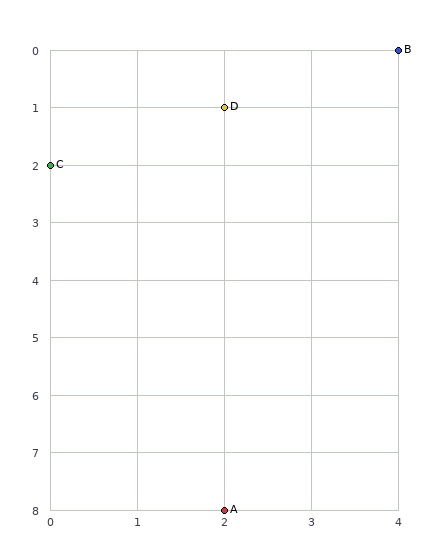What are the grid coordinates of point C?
Point C is at grid coordinates (0, 2).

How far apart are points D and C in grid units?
Points D and C are 2 columns and 1 row apart (about 2.2 grid units diagonally).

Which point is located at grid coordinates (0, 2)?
Point C is at (0, 2).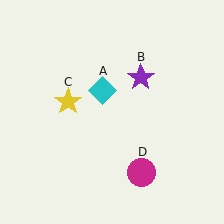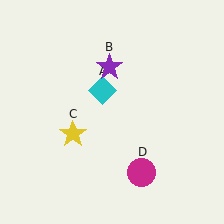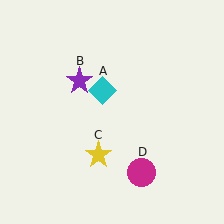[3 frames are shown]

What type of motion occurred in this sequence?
The purple star (object B), yellow star (object C) rotated counterclockwise around the center of the scene.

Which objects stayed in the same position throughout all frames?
Cyan diamond (object A) and magenta circle (object D) remained stationary.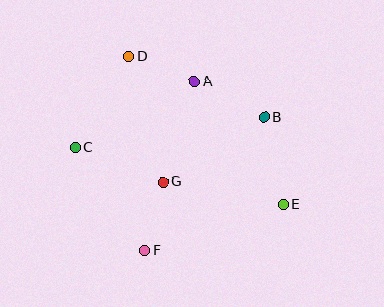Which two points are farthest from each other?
Points C and E are farthest from each other.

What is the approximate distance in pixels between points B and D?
The distance between B and D is approximately 149 pixels.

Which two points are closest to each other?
Points A and D are closest to each other.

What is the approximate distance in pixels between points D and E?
The distance between D and E is approximately 214 pixels.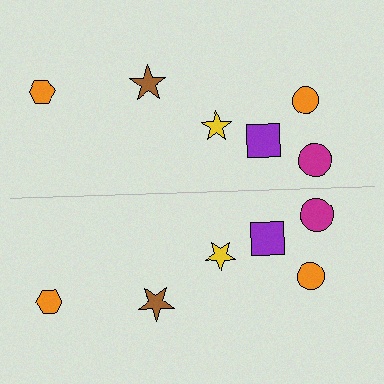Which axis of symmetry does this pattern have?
The pattern has a horizontal axis of symmetry running through the center of the image.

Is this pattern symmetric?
Yes, this pattern has bilateral (reflection) symmetry.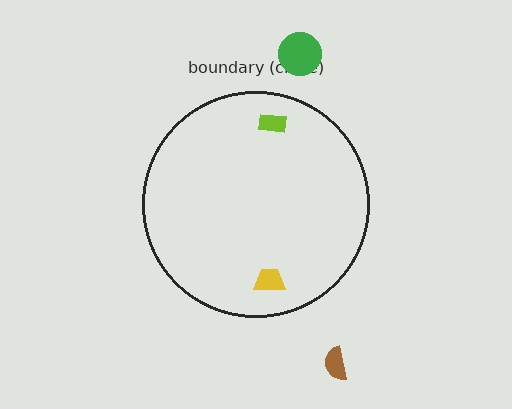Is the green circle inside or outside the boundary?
Outside.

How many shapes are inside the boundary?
2 inside, 2 outside.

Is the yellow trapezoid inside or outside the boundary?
Inside.